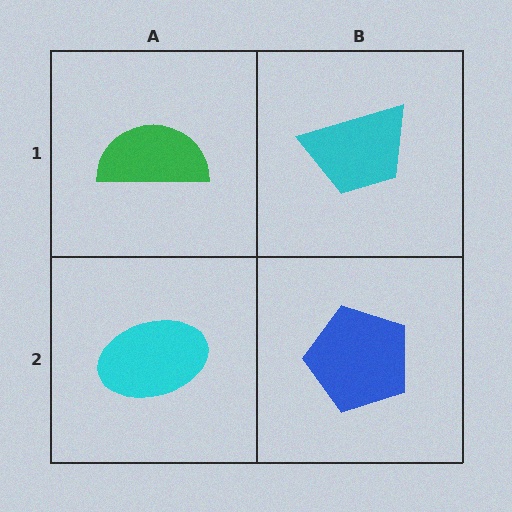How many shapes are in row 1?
2 shapes.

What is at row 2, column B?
A blue pentagon.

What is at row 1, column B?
A cyan trapezoid.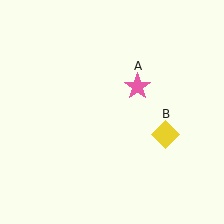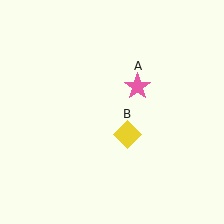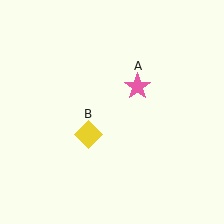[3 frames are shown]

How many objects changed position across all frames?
1 object changed position: yellow diamond (object B).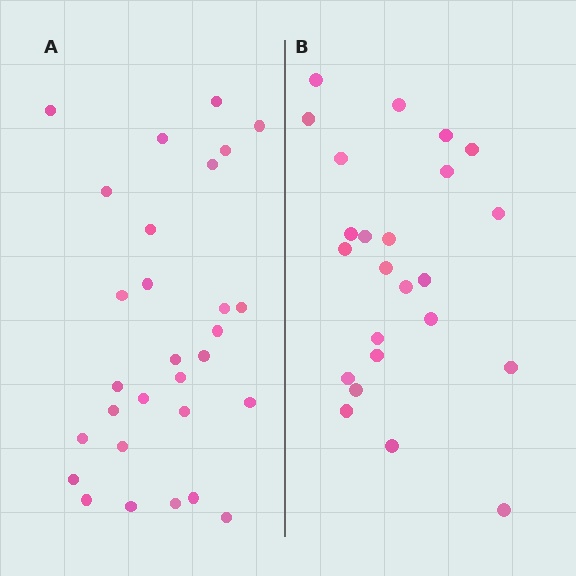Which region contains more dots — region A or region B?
Region A (the left region) has more dots.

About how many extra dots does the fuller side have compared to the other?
Region A has about 5 more dots than region B.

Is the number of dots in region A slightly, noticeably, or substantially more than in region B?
Region A has only slightly more — the two regions are fairly close. The ratio is roughly 1.2 to 1.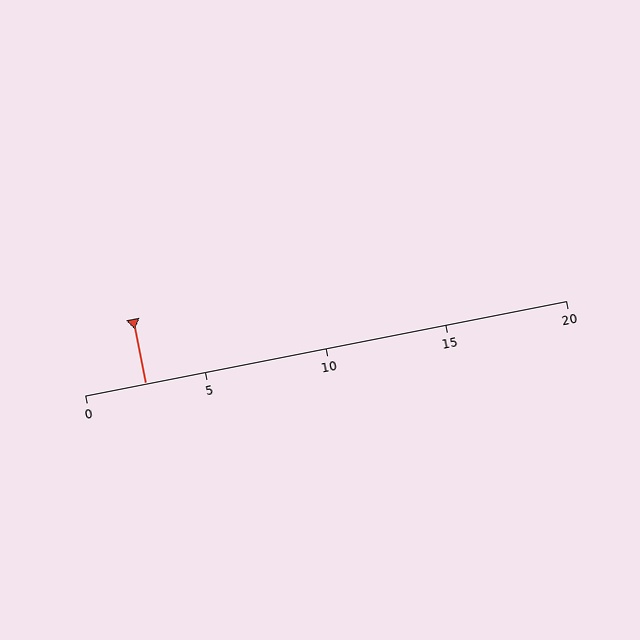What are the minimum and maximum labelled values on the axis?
The axis runs from 0 to 20.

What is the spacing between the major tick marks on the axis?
The major ticks are spaced 5 apart.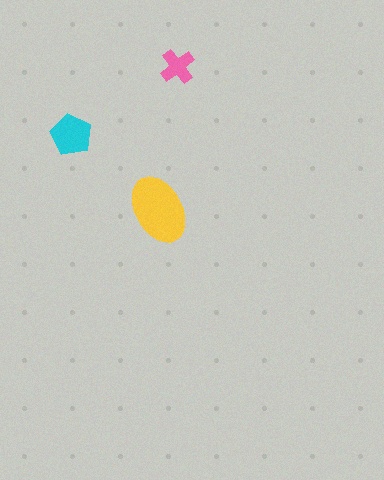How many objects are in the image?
There are 3 objects in the image.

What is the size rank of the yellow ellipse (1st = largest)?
1st.